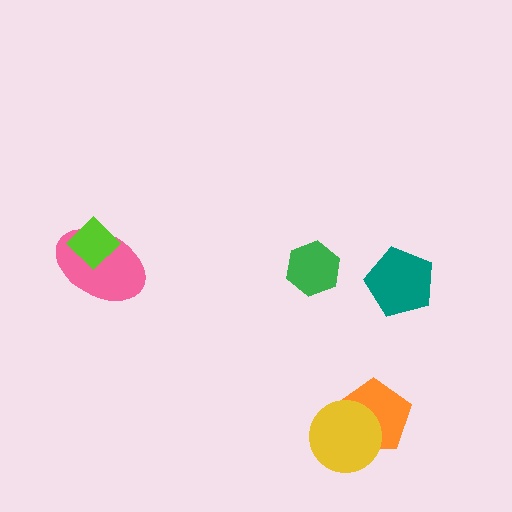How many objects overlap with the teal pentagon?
0 objects overlap with the teal pentagon.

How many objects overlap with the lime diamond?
1 object overlaps with the lime diamond.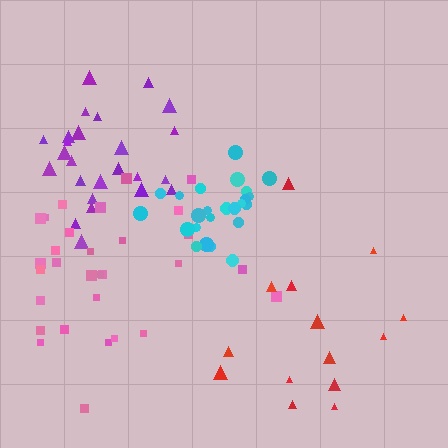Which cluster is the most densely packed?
Cyan.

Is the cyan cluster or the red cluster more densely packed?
Cyan.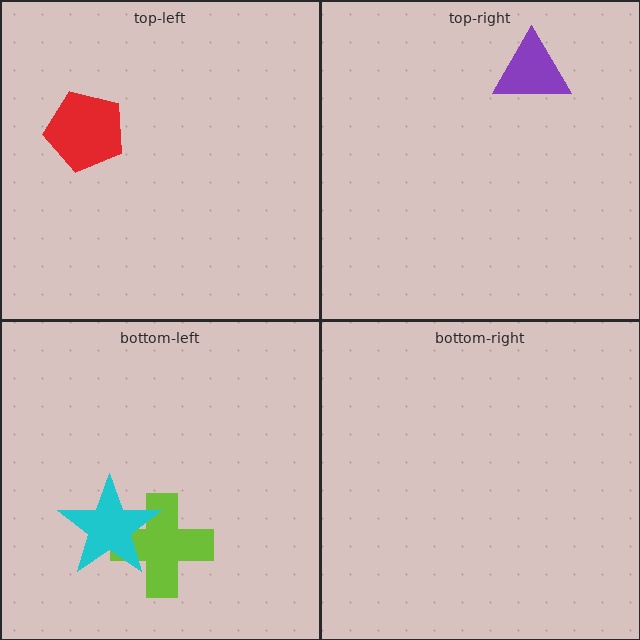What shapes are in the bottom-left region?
The lime cross, the cyan star.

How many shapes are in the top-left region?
1.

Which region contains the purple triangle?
The top-right region.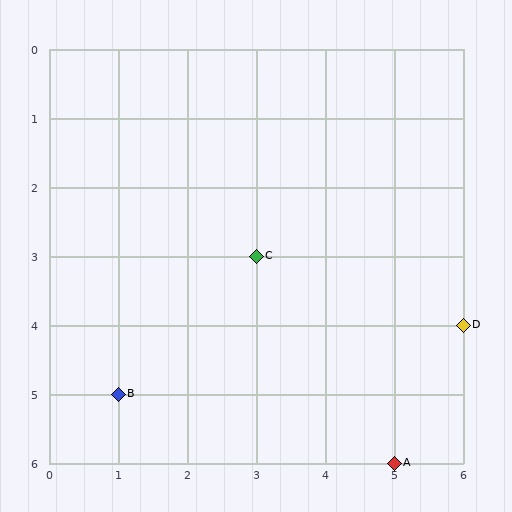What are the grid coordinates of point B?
Point B is at grid coordinates (1, 5).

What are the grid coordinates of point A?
Point A is at grid coordinates (5, 6).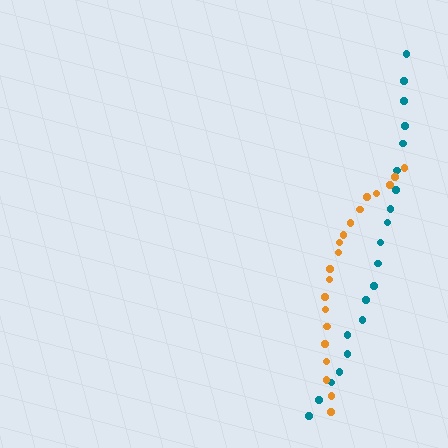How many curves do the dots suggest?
There are 2 distinct paths.